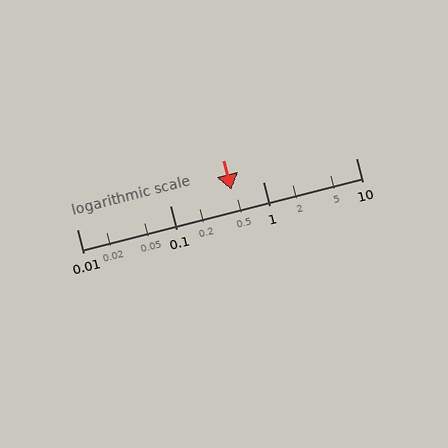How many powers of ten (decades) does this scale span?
The scale spans 3 decades, from 0.01 to 10.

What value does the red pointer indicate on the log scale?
The pointer indicates approximately 0.46.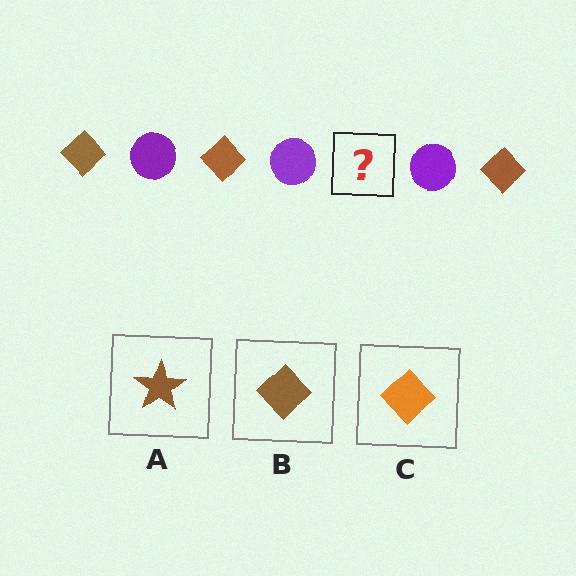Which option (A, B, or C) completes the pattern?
B.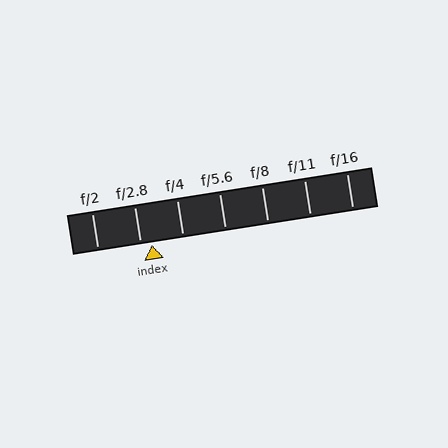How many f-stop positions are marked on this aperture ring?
There are 7 f-stop positions marked.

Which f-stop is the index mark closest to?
The index mark is closest to f/2.8.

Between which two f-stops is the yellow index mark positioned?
The index mark is between f/2.8 and f/4.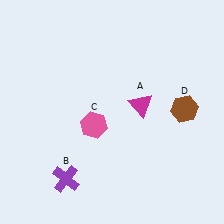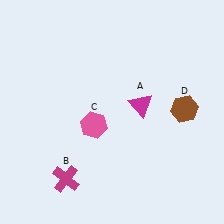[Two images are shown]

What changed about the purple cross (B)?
In Image 1, B is purple. In Image 2, it changed to magenta.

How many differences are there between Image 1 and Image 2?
There is 1 difference between the two images.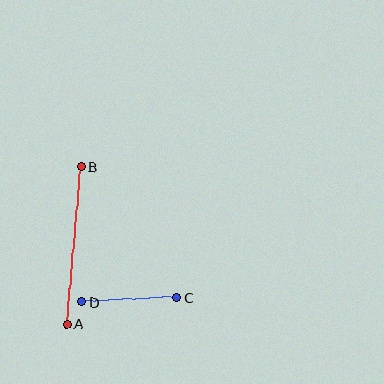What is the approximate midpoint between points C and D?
The midpoint is at approximately (129, 300) pixels.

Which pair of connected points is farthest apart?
Points A and B are farthest apart.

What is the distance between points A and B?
The distance is approximately 158 pixels.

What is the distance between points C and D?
The distance is approximately 95 pixels.